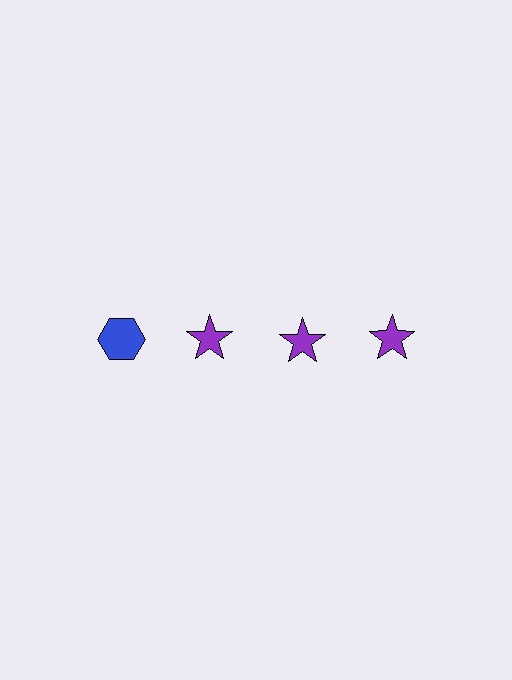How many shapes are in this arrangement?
There are 4 shapes arranged in a grid pattern.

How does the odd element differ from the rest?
It differs in both color (blue instead of purple) and shape (hexagon instead of star).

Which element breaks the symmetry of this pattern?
The blue hexagon in the top row, leftmost column breaks the symmetry. All other shapes are purple stars.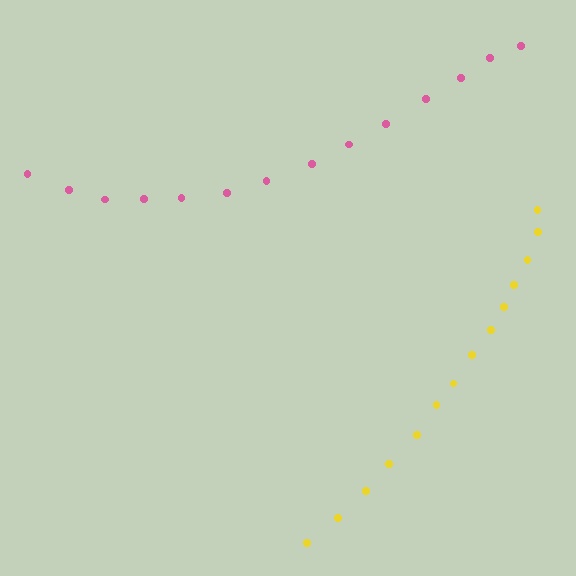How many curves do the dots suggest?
There are 2 distinct paths.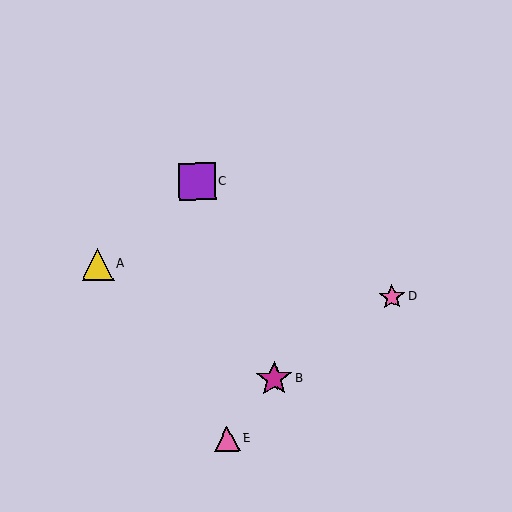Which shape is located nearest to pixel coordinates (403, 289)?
The pink star (labeled D) at (392, 297) is nearest to that location.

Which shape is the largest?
The purple square (labeled C) is the largest.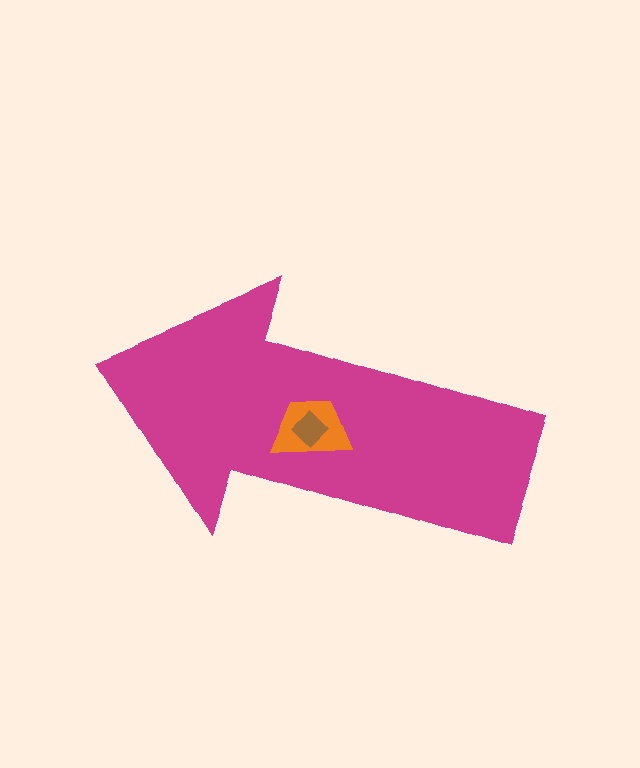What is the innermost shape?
The brown diamond.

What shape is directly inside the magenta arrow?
The orange trapezoid.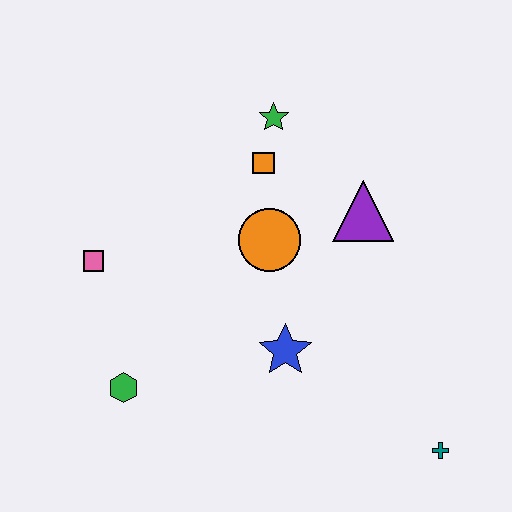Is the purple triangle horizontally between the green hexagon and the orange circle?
No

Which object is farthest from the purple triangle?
The green hexagon is farthest from the purple triangle.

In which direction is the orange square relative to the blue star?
The orange square is above the blue star.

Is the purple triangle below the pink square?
No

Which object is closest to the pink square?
The green hexagon is closest to the pink square.